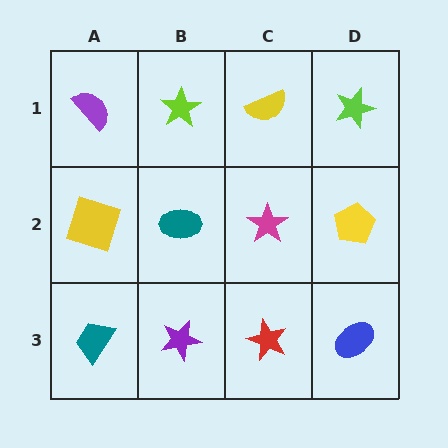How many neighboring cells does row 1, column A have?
2.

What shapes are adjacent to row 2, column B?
A lime star (row 1, column B), a purple star (row 3, column B), a yellow square (row 2, column A), a magenta star (row 2, column C).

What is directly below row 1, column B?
A teal ellipse.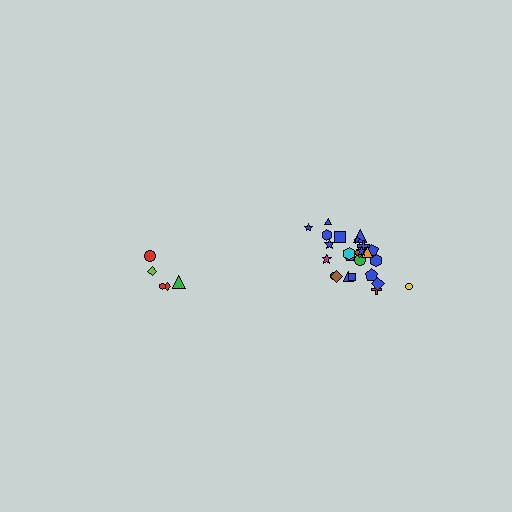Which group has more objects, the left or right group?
The right group.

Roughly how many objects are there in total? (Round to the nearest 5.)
Roughly 30 objects in total.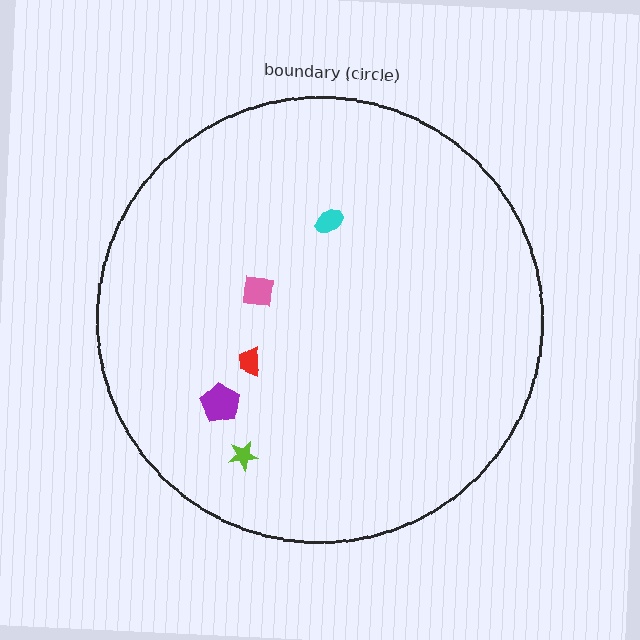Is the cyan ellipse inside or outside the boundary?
Inside.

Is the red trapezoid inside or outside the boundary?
Inside.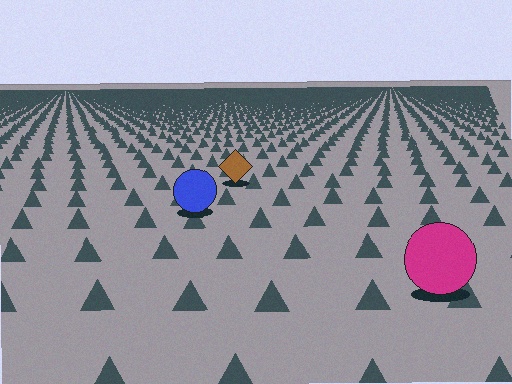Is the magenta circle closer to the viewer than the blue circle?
Yes. The magenta circle is closer — you can tell from the texture gradient: the ground texture is coarser near it.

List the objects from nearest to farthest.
From nearest to farthest: the magenta circle, the blue circle, the brown diamond.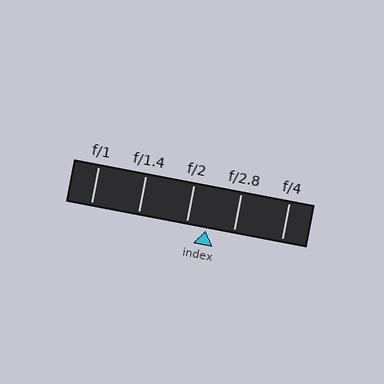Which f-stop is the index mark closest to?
The index mark is closest to f/2.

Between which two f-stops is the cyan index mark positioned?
The index mark is between f/2 and f/2.8.